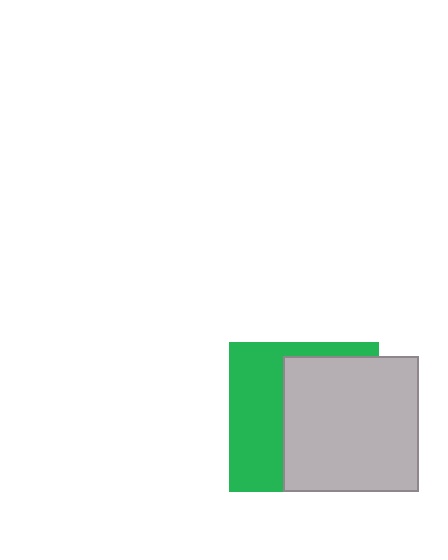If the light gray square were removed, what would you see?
You would see the complete green square.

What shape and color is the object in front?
The object in front is a light gray square.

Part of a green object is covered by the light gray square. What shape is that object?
It is a square.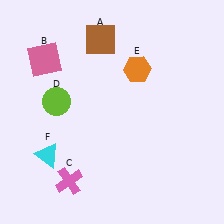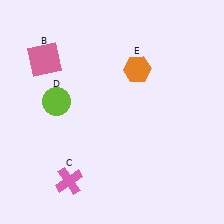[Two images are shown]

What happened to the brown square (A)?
The brown square (A) was removed in Image 2. It was in the top-left area of Image 1.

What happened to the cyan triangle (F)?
The cyan triangle (F) was removed in Image 2. It was in the bottom-left area of Image 1.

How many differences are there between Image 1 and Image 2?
There are 2 differences between the two images.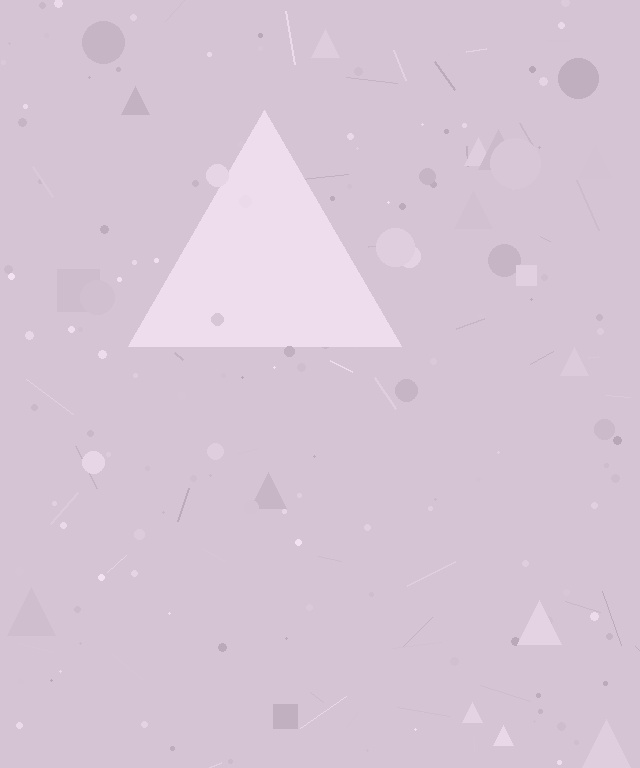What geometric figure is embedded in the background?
A triangle is embedded in the background.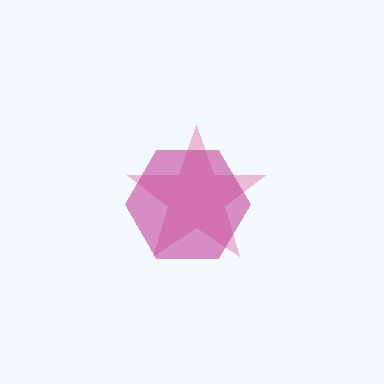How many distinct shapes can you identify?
There are 2 distinct shapes: a pink star, a magenta hexagon.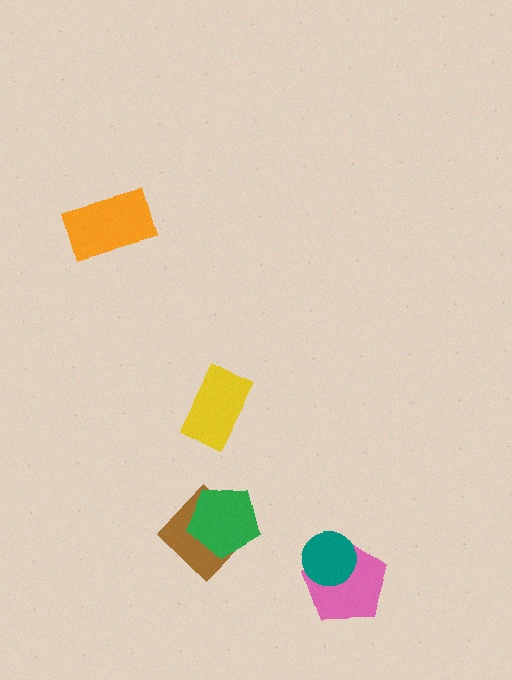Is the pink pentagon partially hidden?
Yes, it is partially covered by another shape.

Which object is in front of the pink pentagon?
The teal circle is in front of the pink pentagon.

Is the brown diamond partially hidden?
Yes, it is partially covered by another shape.